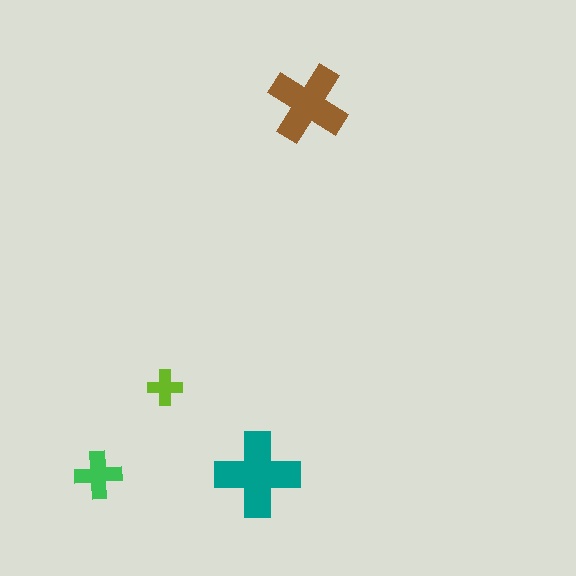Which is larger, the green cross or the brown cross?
The brown one.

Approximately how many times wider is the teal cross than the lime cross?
About 2.5 times wider.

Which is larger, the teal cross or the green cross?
The teal one.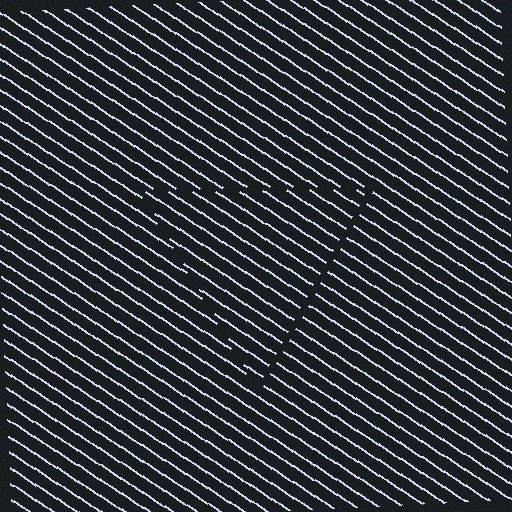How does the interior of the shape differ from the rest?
The interior of the shape contains the same grating, shifted by half a period — the contour is defined by the phase discontinuity where line-ends from the inner and outer gratings abut.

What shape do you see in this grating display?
An illusory triangle. The interior of the shape contains the same grating, shifted by half a period — the contour is defined by the phase discontinuity where line-ends from the inner and outer gratings abut.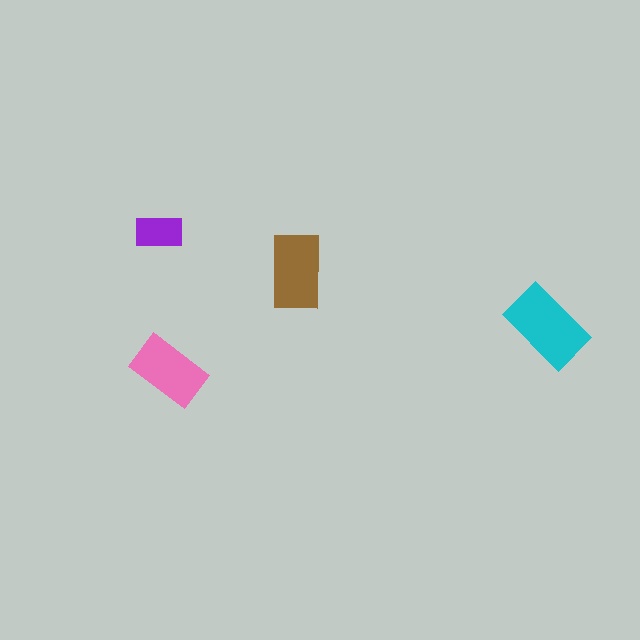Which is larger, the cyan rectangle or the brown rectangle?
The cyan one.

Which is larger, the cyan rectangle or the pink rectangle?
The cyan one.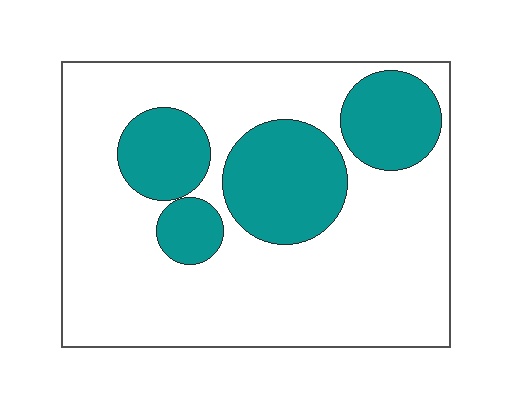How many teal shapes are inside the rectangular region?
4.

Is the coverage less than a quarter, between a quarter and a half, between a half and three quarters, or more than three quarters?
Between a quarter and a half.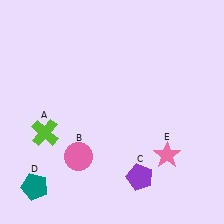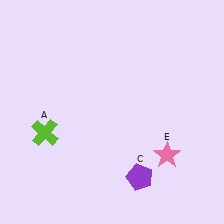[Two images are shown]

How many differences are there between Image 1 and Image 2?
There are 2 differences between the two images.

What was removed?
The pink circle (B), the teal pentagon (D) were removed in Image 2.